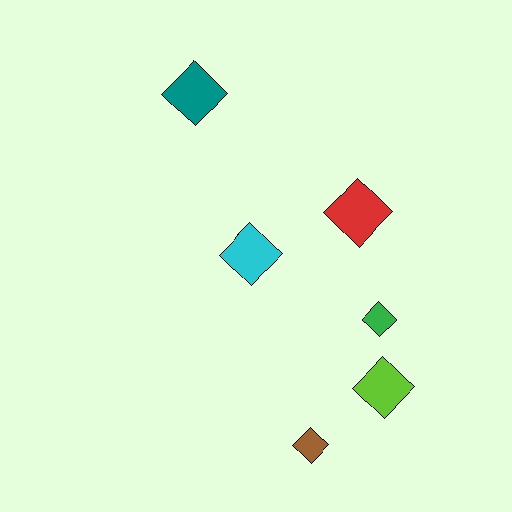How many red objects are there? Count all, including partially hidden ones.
There is 1 red object.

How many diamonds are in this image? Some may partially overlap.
There are 6 diamonds.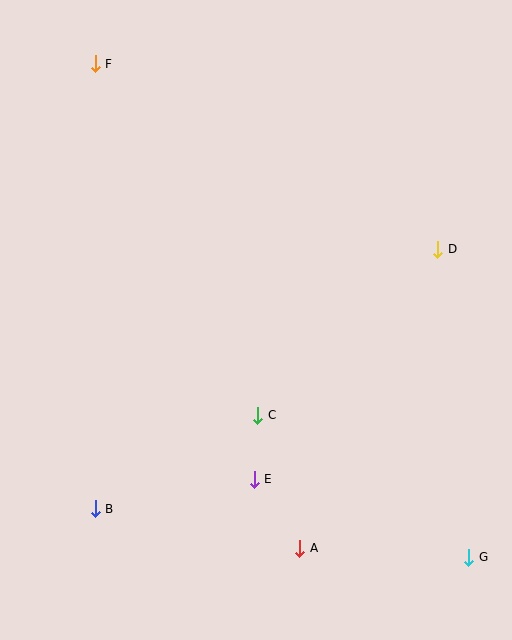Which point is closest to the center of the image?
Point C at (258, 415) is closest to the center.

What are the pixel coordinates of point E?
Point E is at (254, 479).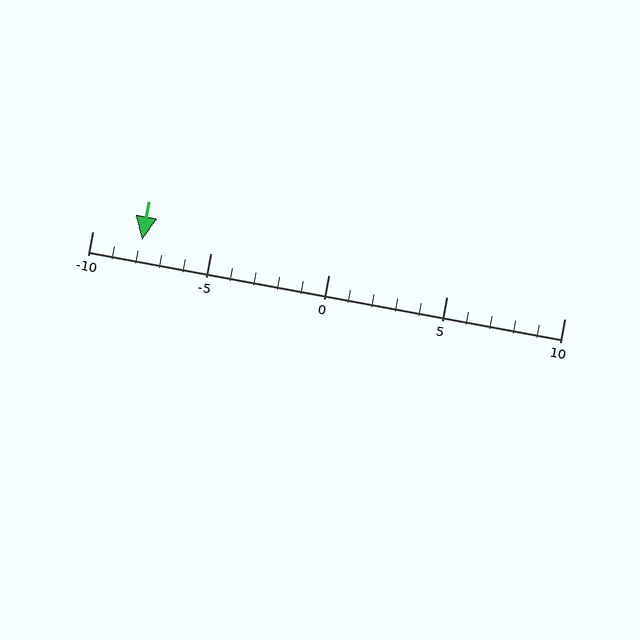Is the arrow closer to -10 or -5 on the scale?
The arrow is closer to -10.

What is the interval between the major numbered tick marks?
The major tick marks are spaced 5 units apart.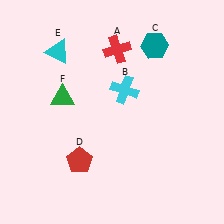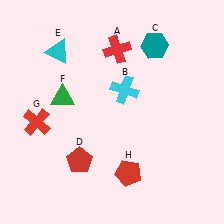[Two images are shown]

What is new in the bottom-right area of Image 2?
A red pentagon (H) was added in the bottom-right area of Image 2.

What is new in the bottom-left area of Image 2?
A red cross (G) was added in the bottom-left area of Image 2.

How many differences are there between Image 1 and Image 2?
There are 2 differences between the two images.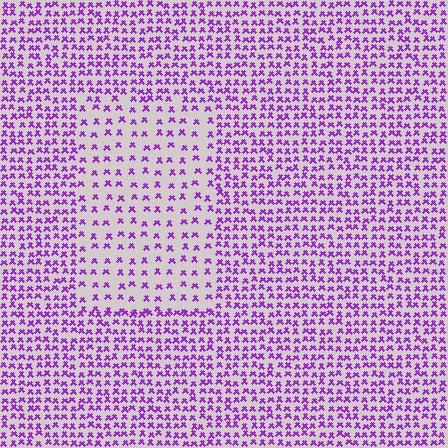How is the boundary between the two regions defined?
The boundary is defined by a change in element density (approximately 2.2x ratio). All elements are the same color, size, and shape.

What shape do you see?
I see a rectangle.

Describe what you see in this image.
The image contains small purple elements arranged at two different densities. A rectangle-shaped region is visible where the elements are less densely packed than the surrounding area.